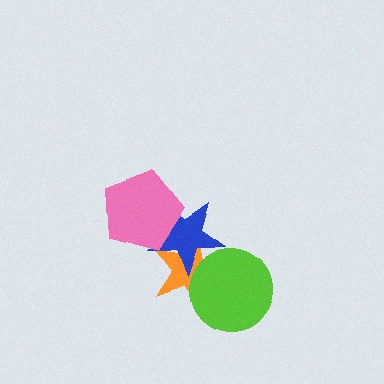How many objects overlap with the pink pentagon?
1 object overlaps with the pink pentagon.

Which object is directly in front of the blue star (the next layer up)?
The lime circle is directly in front of the blue star.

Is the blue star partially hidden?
Yes, it is partially covered by another shape.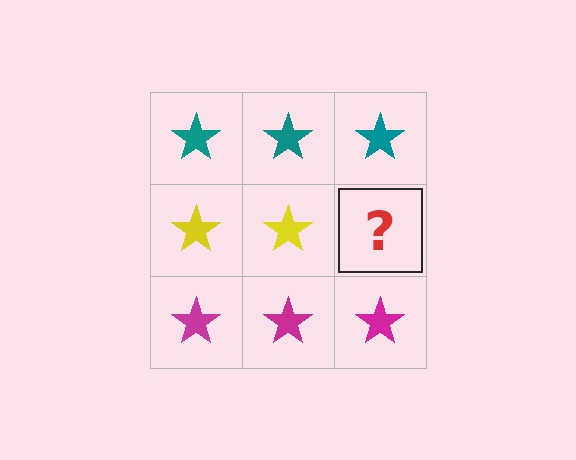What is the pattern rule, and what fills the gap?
The rule is that each row has a consistent color. The gap should be filled with a yellow star.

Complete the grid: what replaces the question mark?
The question mark should be replaced with a yellow star.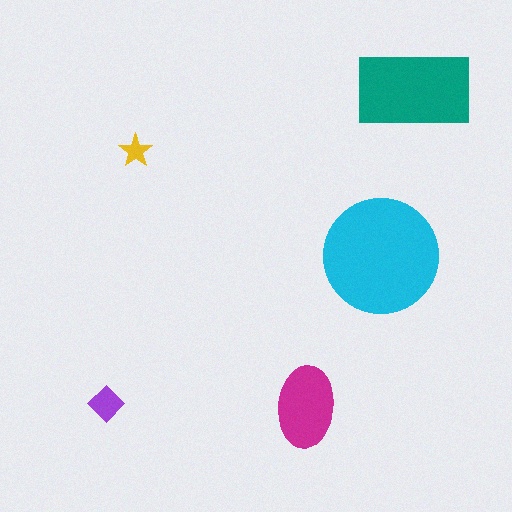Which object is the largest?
The cyan circle.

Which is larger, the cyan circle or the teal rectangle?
The cyan circle.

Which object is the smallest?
The yellow star.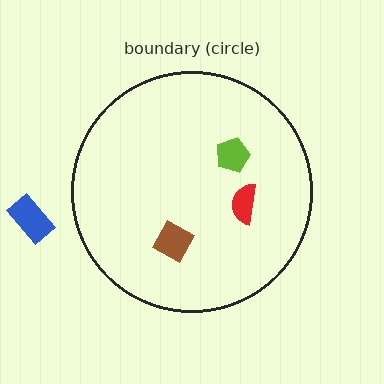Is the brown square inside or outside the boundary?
Inside.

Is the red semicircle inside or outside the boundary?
Inside.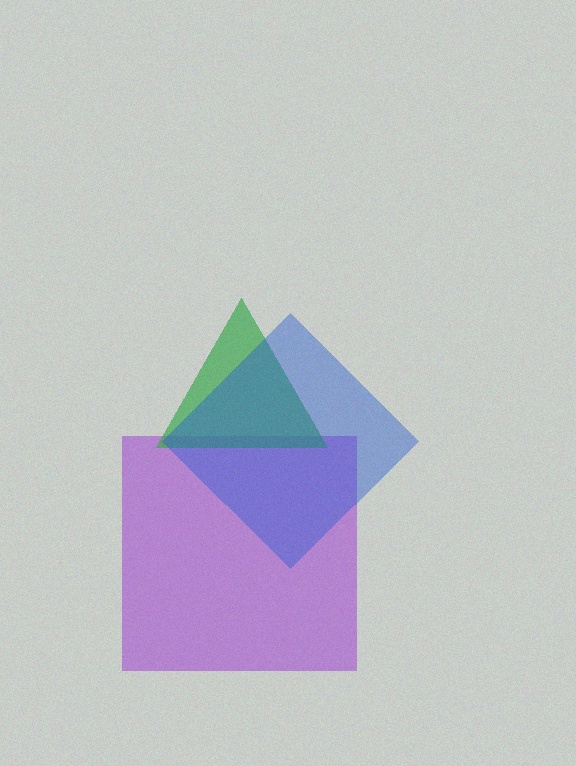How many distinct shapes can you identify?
There are 3 distinct shapes: a purple square, a green triangle, a blue diamond.